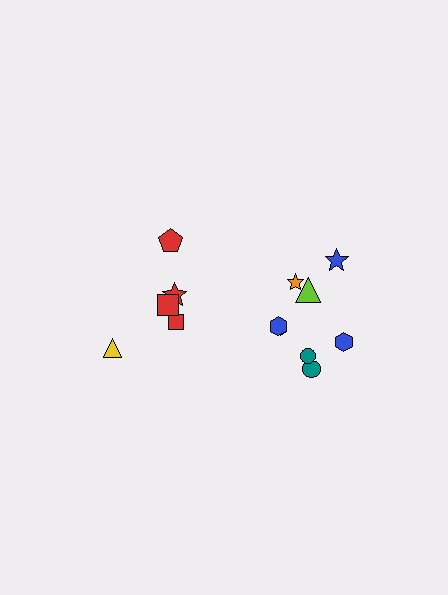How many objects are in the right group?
There are 8 objects.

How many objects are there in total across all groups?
There are 13 objects.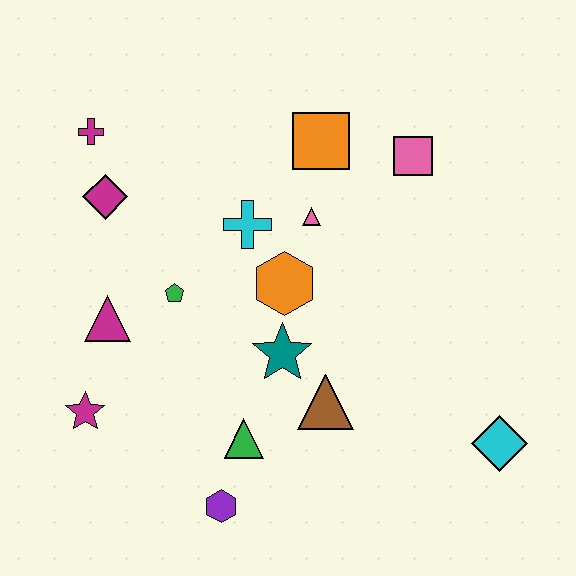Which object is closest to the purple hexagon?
The green triangle is closest to the purple hexagon.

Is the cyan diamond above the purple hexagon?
Yes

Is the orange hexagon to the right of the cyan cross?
Yes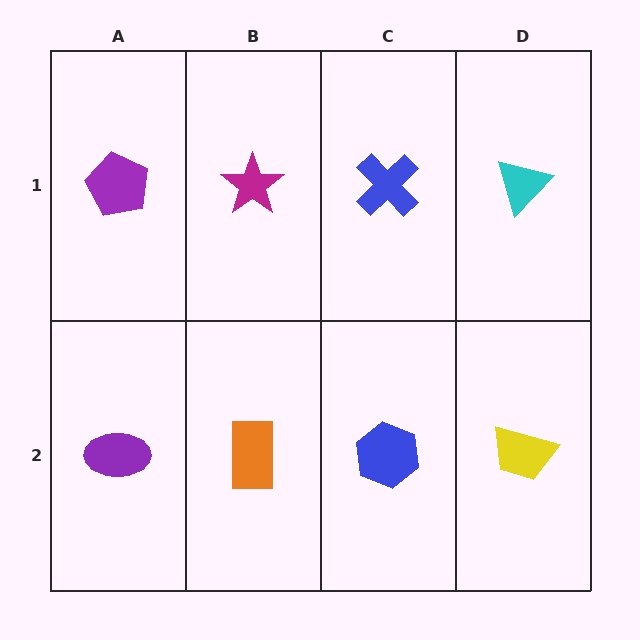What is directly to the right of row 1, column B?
A blue cross.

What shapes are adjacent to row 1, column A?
A purple ellipse (row 2, column A), a magenta star (row 1, column B).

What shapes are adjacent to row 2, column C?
A blue cross (row 1, column C), an orange rectangle (row 2, column B), a yellow trapezoid (row 2, column D).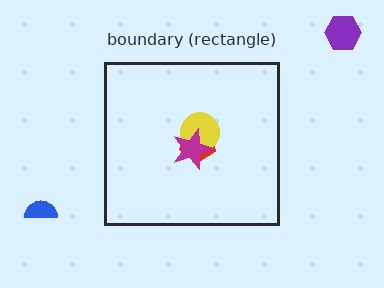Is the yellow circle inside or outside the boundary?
Inside.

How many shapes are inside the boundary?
3 inside, 2 outside.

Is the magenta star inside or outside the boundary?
Inside.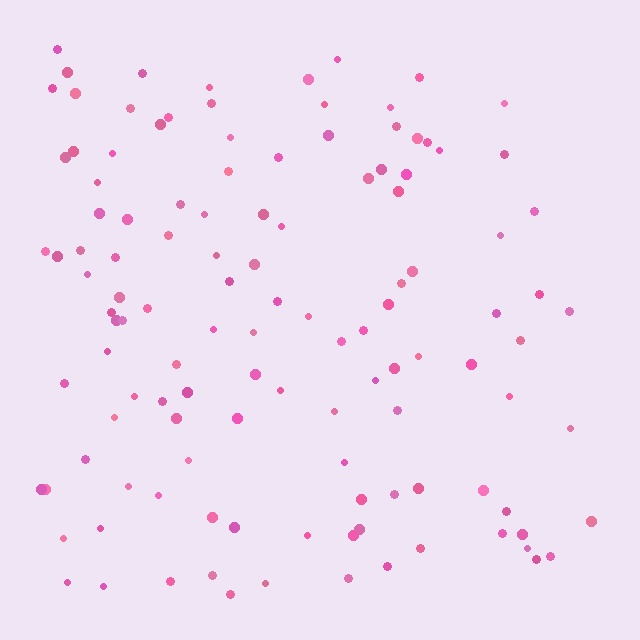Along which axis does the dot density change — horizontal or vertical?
Horizontal.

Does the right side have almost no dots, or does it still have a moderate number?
Still a moderate number, just noticeably fewer than the left.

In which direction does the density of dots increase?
From right to left, with the left side densest.